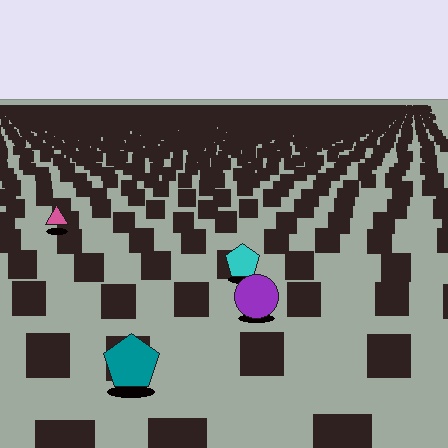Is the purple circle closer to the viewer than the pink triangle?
Yes. The purple circle is closer — you can tell from the texture gradient: the ground texture is coarser near it.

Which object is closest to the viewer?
The teal pentagon is closest. The texture marks near it are larger and more spread out.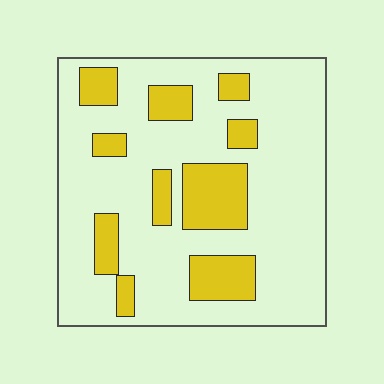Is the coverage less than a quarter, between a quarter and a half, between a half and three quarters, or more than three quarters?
Less than a quarter.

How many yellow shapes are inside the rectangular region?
10.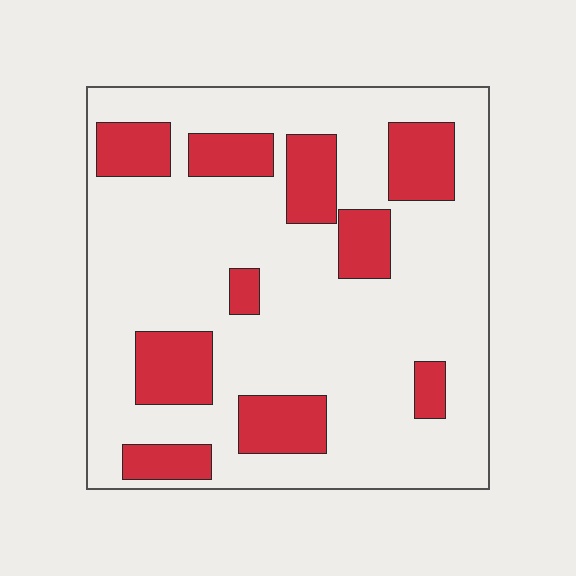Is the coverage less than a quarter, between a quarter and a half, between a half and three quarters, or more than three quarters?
Less than a quarter.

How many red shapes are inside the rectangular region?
10.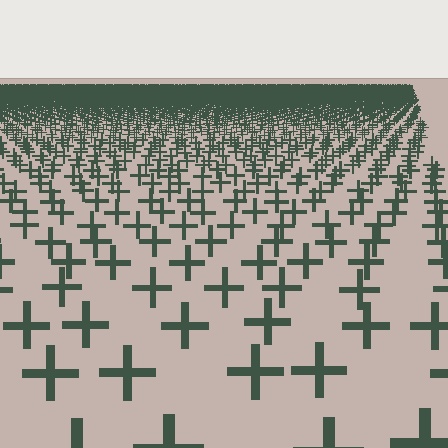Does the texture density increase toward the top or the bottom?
Density increases toward the top.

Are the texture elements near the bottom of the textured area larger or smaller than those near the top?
Larger. Near the bottom, elements are closer to the viewer and appear at a bigger on-screen size.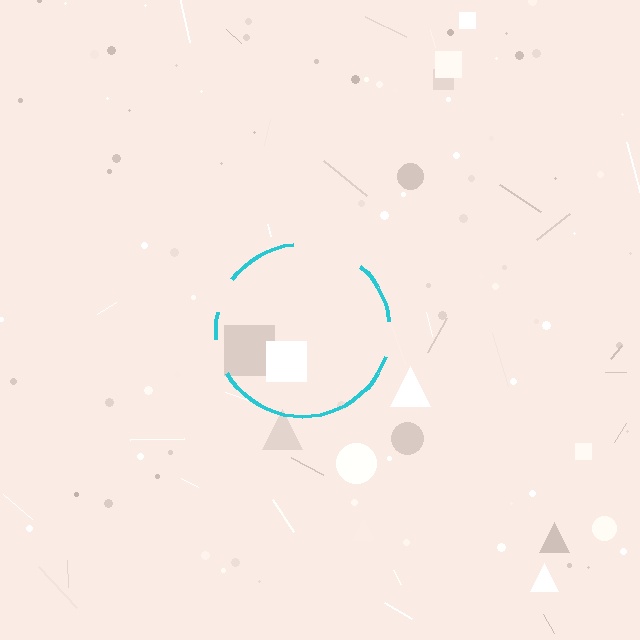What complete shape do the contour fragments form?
The contour fragments form a circle.